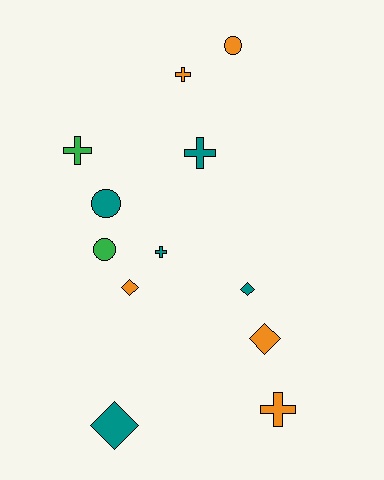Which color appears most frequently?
Orange, with 5 objects.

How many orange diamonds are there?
There are 2 orange diamonds.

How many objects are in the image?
There are 12 objects.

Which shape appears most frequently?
Cross, with 5 objects.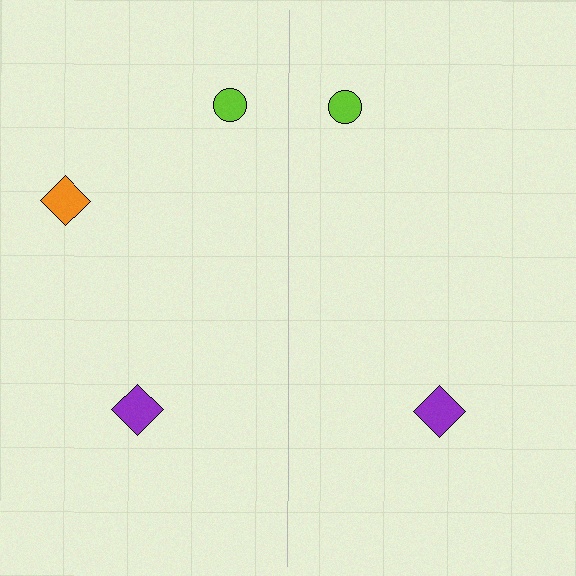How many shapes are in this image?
There are 5 shapes in this image.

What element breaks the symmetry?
A orange diamond is missing from the right side.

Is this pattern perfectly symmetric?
No, the pattern is not perfectly symmetric. A orange diamond is missing from the right side.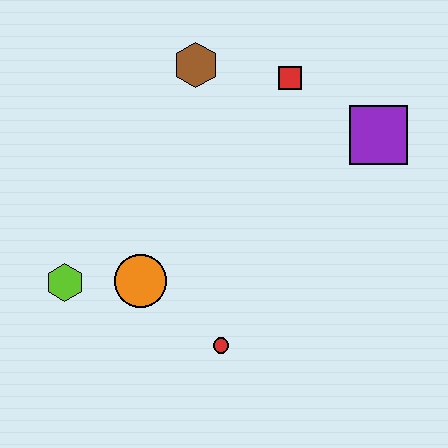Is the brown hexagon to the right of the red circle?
No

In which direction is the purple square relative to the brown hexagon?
The purple square is to the right of the brown hexagon.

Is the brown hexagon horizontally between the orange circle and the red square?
Yes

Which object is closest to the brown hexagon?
The red square is closest to the brown hexagon.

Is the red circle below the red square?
Yes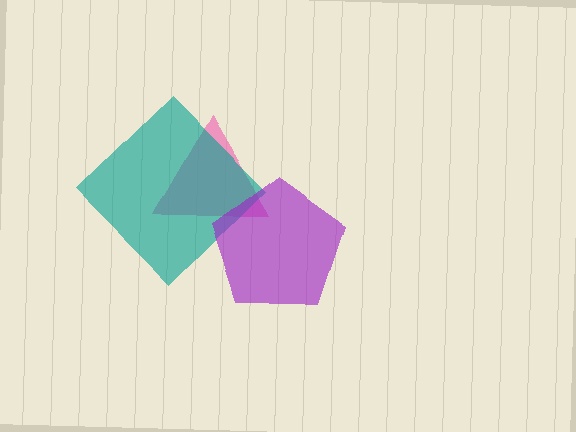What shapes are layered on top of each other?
The layered shapes are: a pink triangle, a teal diamond, a purple pentagon.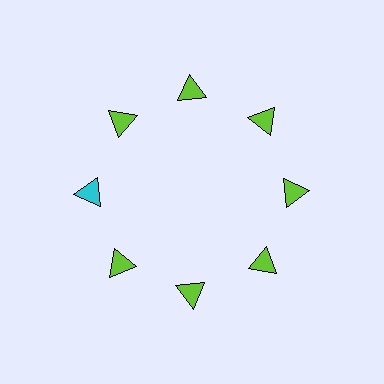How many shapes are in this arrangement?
There are 8 shapes arranged in a ring pattern.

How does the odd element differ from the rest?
It has a different color: cyan instead of lime.